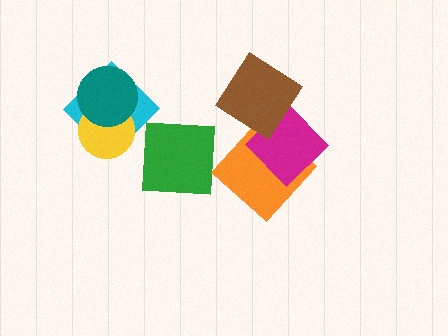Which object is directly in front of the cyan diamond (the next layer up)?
The yellow circle is directly in front of the cyan diamond.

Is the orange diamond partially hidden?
Yes, it is partially covered by another shape.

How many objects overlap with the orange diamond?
1 object overlaps with the orange diamond.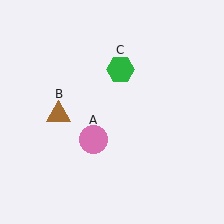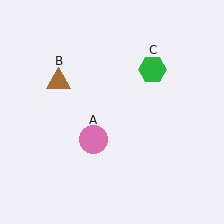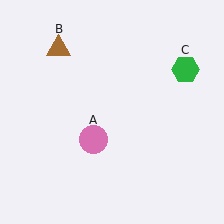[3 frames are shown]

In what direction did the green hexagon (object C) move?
The green hexagon (object C) moved right.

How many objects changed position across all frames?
2 objects changed position: brown triangle (object B), green hexagon (object C).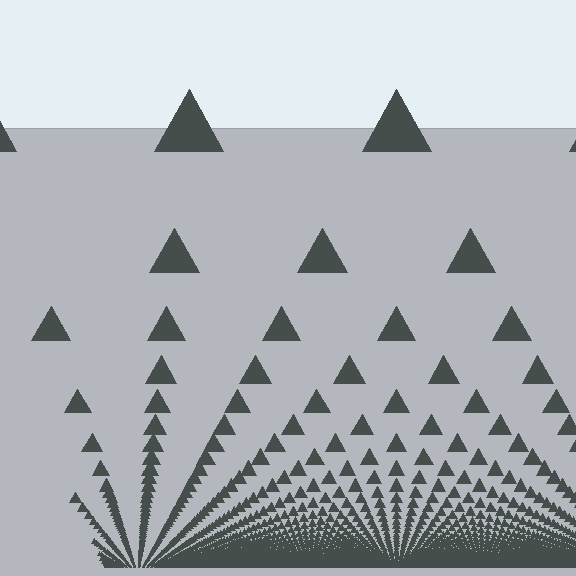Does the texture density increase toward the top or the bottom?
Density increases toward the bottom.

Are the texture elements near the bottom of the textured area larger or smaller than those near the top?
Smaller. The gradient is inverted — elements near the bottom are smaller and denser.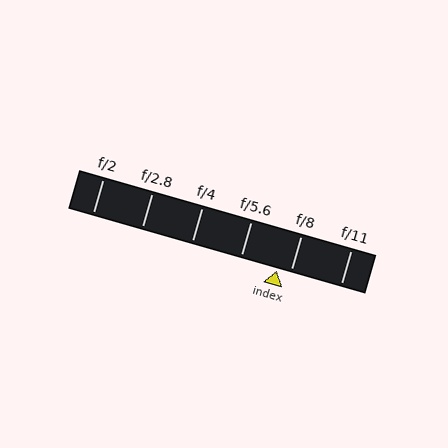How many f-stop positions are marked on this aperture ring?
There are 6 f-stop positions marked.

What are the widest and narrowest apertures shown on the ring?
The widest aperture shown is f/2 and the narrowest is f/11.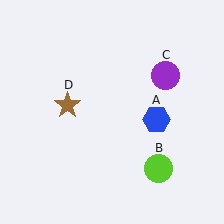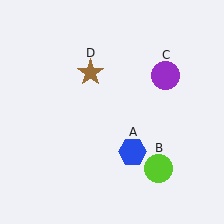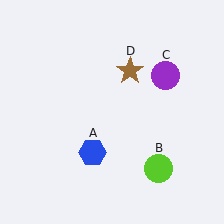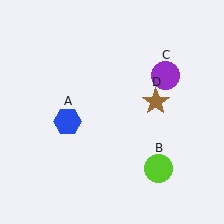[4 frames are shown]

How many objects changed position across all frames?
2 objects changed position: blue hexagon (object A), brown star (object D).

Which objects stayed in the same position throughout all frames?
Lime circle (object B) and purple circle (object C) remained stationary.